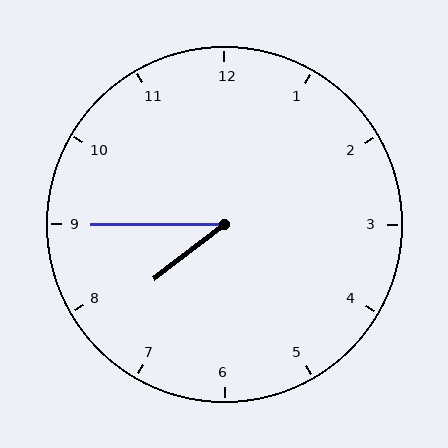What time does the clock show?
7:45.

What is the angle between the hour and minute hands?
Approximately 38 degrees.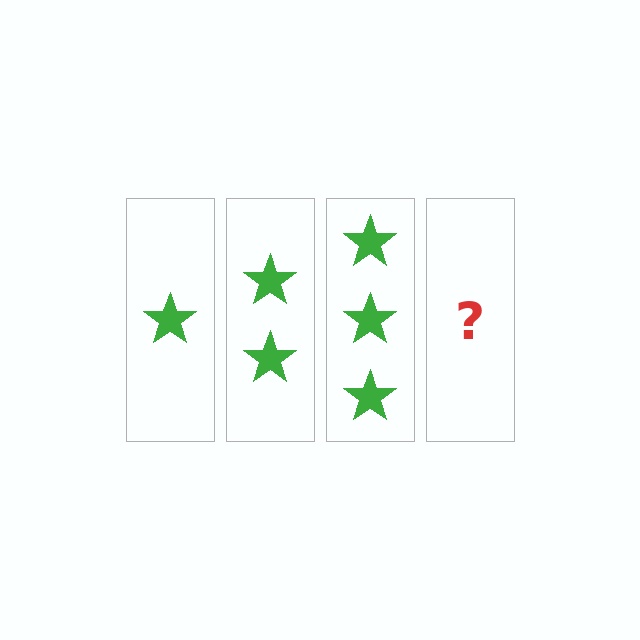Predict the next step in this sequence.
The next step is 4 stars.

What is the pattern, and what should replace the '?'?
The pattern is that each step adds one more star. The '?' should be 4 stars.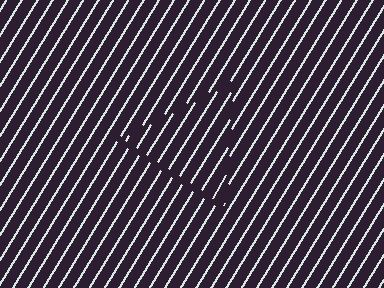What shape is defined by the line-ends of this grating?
An illusory triangle. The interior of the shape contains the same grating, shifted by half a period — the contour is defined by the phase discontinuity where line-ends from the inner and outer gratings abut.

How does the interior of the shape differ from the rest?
The interior of the shape contains the same grating, shifted by half a period — the contour is defined by the phase discontinuity where line-ends from the inner and outer gratings abut.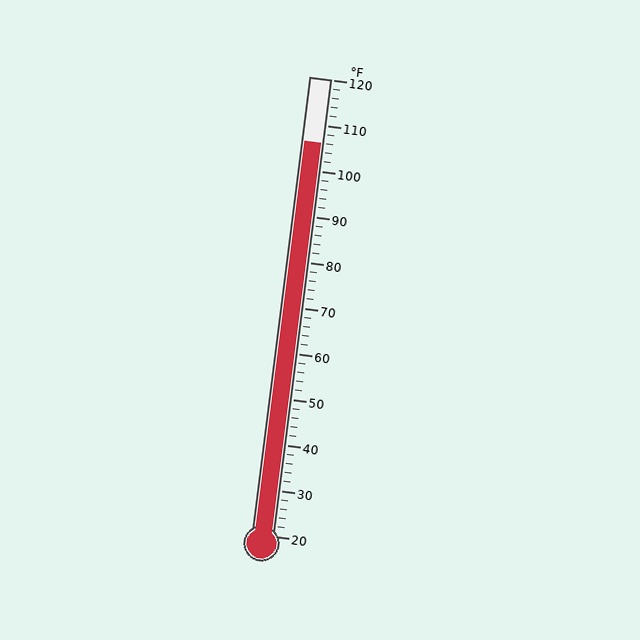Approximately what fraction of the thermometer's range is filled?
The thermometer is filled to approximately 85% of its range.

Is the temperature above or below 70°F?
The temperature is above 70°F.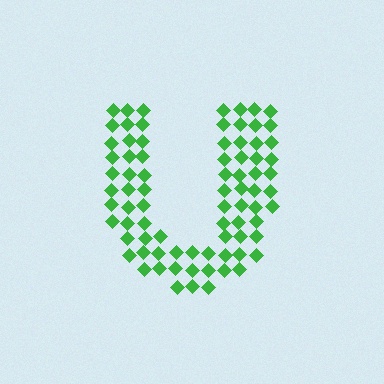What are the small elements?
The small elements are diamonds.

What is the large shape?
The large shape is the letter U.